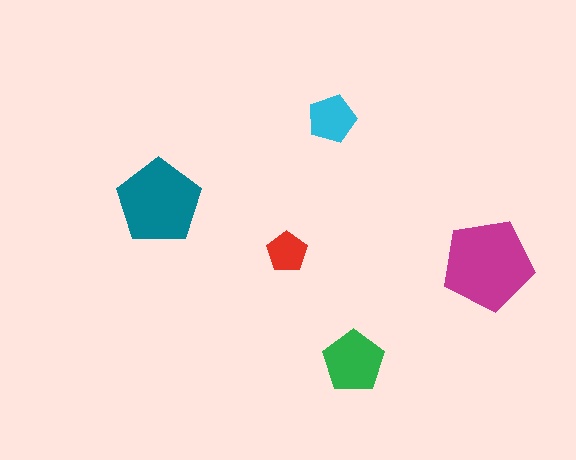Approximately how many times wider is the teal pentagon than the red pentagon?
About 2 times wider.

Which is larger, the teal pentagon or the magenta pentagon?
The magenta one.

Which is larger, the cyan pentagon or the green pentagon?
The green one.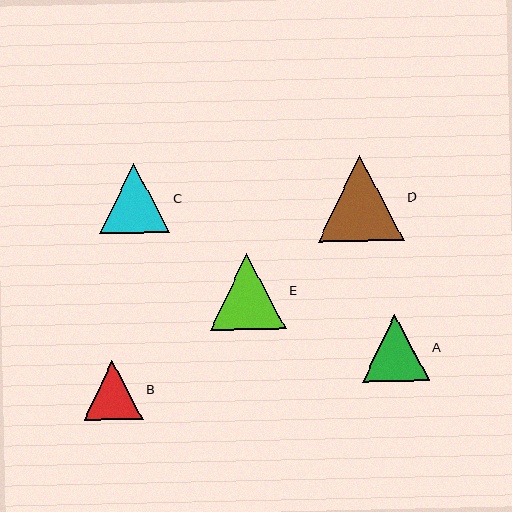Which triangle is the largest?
Triangle D is the largest with a size of approximately 86 pixels.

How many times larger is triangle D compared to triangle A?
Triangle D is approximately 1.3 times the size of triangle A.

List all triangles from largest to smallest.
From largest to smallest: D, E, C, A, B.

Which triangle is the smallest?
Triangle B is the smallest with a size of approximately 60 pixels.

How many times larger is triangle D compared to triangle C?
Triangle D is approximately 1.2 times the size of triangle C.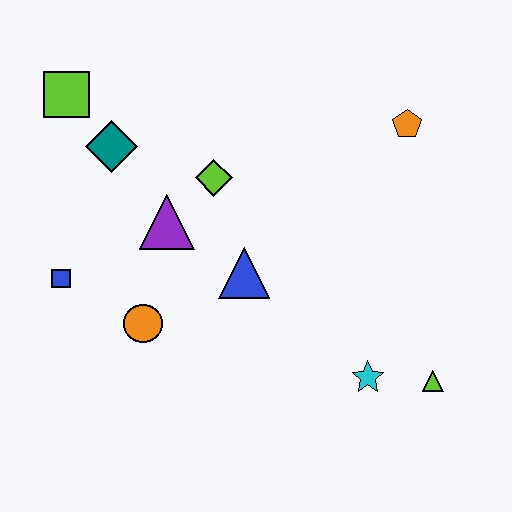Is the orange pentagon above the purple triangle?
Yes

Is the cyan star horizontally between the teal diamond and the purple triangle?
No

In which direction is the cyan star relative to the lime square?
The cyan star is to the right of the lime square.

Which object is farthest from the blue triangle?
The lime square is farthest from the blue triangle.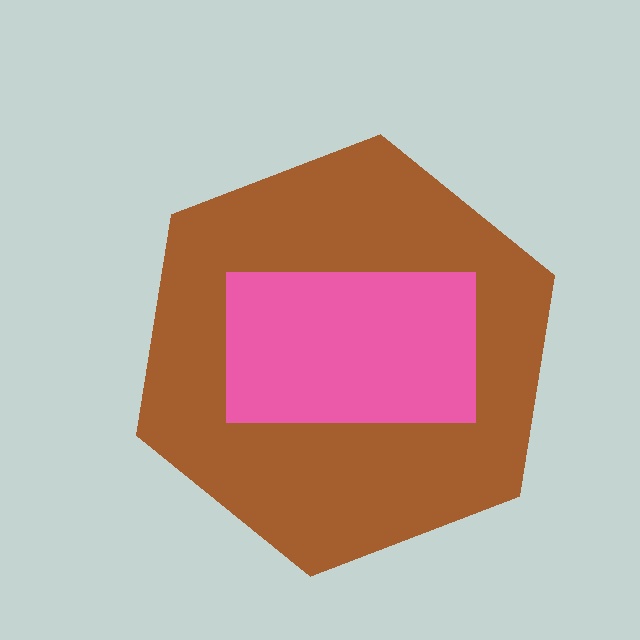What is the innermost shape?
The pink rectangle.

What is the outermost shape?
The brown hexagon.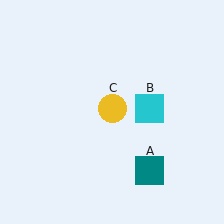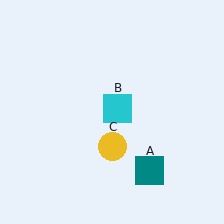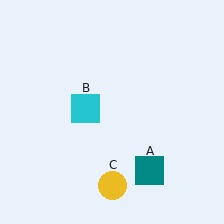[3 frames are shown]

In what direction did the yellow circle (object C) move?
The yellow circle (object C) moved down.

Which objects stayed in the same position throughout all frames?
Teal square (object A) remained stationary.